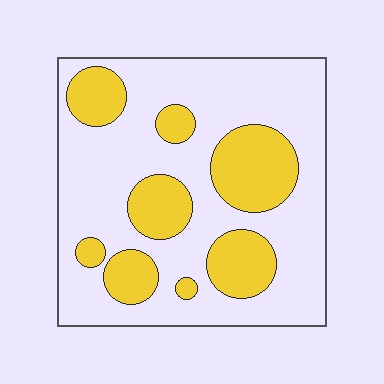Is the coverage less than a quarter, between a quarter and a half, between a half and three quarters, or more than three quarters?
Between a quarter and a half.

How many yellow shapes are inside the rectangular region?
8.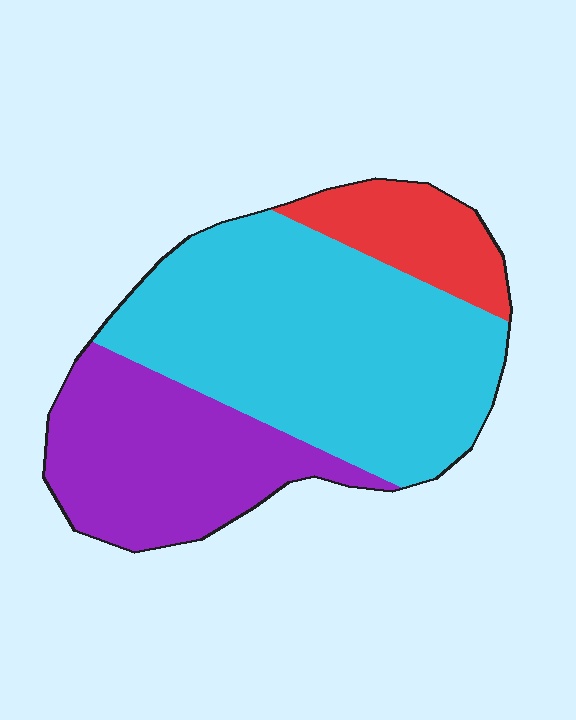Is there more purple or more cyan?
Cyan.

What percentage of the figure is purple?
Purple takes up about one third (1/3) of the figure.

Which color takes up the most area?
Cyan, at roughly 55%.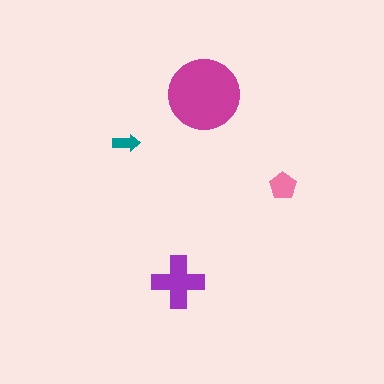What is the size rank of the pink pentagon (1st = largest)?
3rd.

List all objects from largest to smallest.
The magenta circle, the purple cross, the pink pentagon, the teal arrow.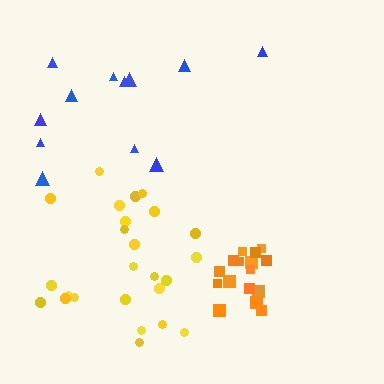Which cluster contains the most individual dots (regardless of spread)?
Yellow (25).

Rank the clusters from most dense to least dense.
orange, yellow, blue.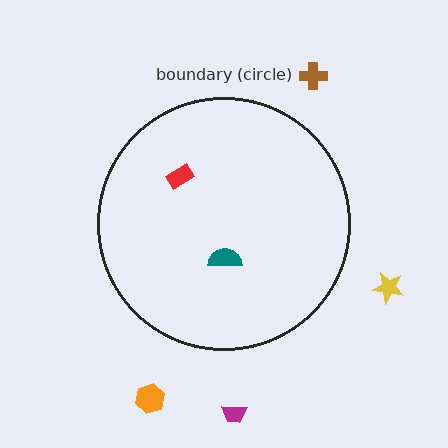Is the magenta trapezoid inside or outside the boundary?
Outside.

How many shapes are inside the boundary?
2 inside, 4 outside.